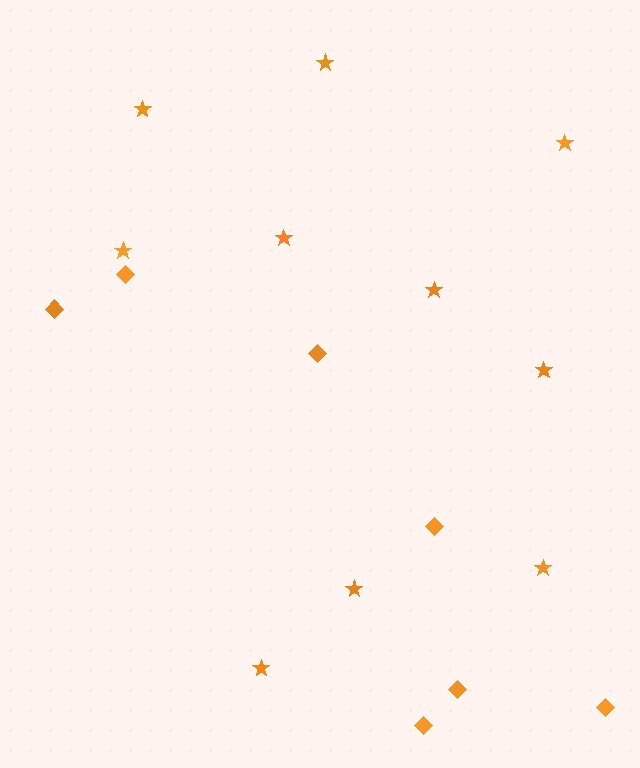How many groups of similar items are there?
There are 2 groups: one group of diamonds (7) and one group of stars (10).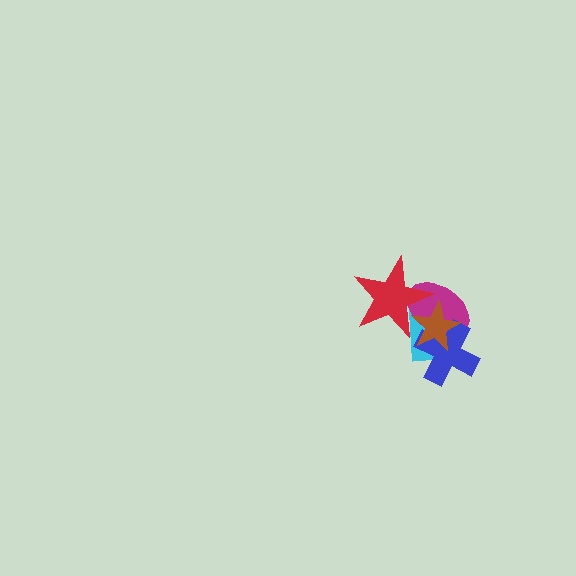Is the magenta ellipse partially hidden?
Yes, it is partially covered by another shape.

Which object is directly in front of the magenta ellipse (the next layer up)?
The red star is directly in front of the magenta ellipse.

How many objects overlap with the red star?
3 objects overlap with the red star.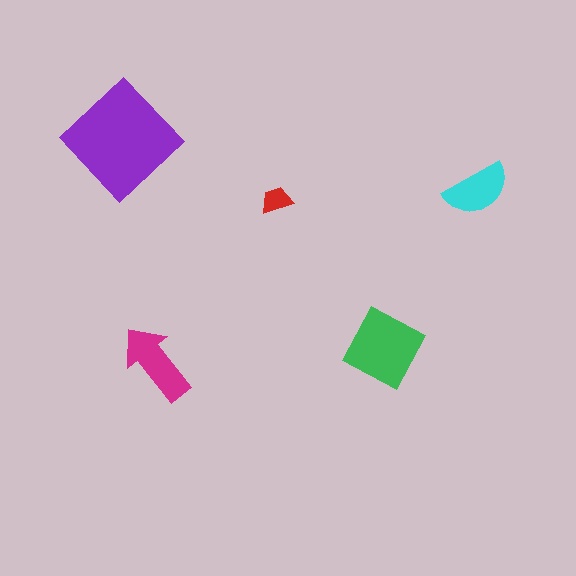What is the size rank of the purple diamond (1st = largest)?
1st.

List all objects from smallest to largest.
The red trapezoid, the cyan semicircle, the magenta arrow, the green diamond, the purple diamond.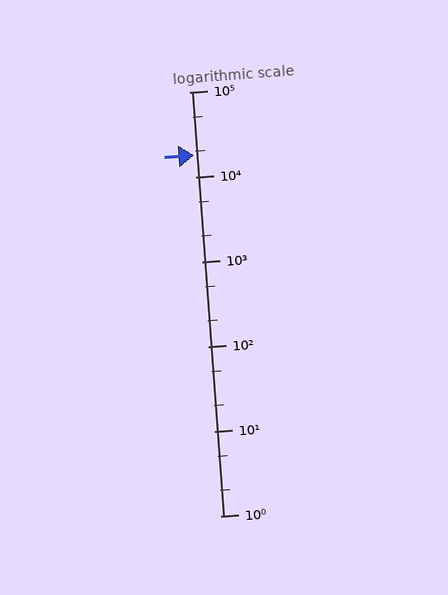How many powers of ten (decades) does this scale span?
The scale spans 5 decades, from 1 to 100000.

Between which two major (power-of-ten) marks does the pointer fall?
The pointer is between 10000 and 100000.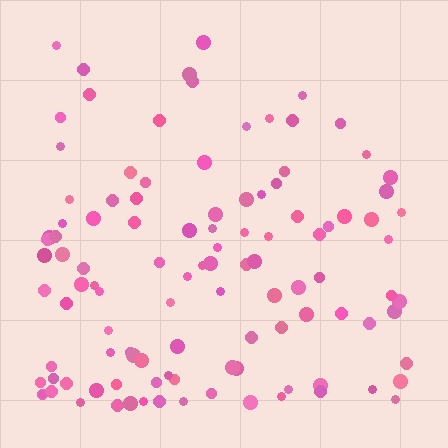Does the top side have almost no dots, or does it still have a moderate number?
Still a moderate number, just noticeably fewer than the bottom.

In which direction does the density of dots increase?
From top to bottom, with the bottom side densest.